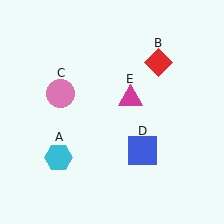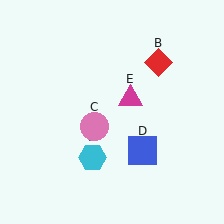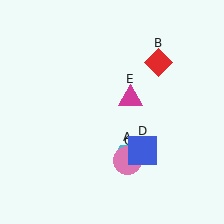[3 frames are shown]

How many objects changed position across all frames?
2 objects changed position: cyan hexagon (object A), pink circle (object C).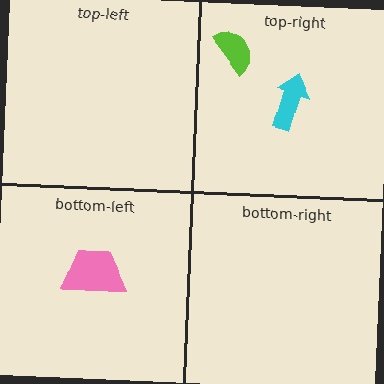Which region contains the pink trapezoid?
The bottom-left region.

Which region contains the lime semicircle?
The top-right region.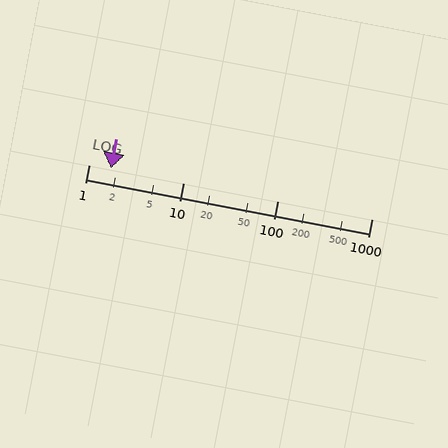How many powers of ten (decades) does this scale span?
The scale spans 3 decades, from 1 to 1000.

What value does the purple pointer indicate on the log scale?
The pointer indicates approximately 1.7.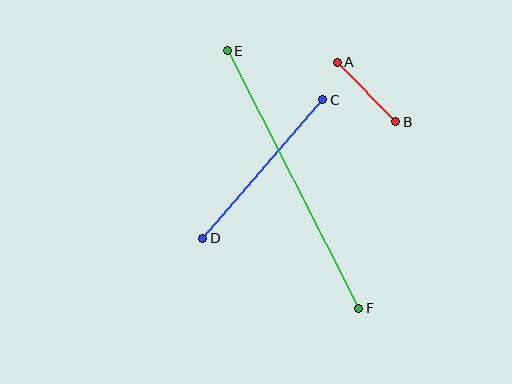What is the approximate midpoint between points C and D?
The midpoint is at approximately (263, 169) pixels.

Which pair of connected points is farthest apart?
Points E and F are farthest apart.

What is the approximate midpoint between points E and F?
The midpoint is at approximately (293, 180) pixels.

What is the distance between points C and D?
The distance is approximately 183 pixels.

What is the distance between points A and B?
The distance is approximately 83 pixels.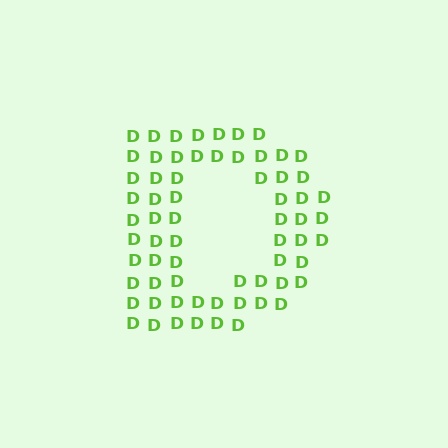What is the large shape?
The large shape is the letter D.